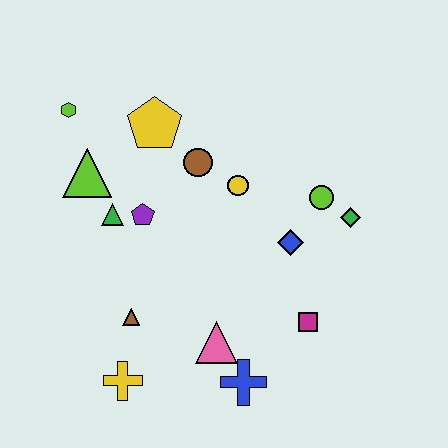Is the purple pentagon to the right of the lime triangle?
Yes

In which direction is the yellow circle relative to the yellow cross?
The yellow circle is above the yellow cross.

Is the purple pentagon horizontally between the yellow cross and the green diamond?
Yes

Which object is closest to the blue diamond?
The lime circle is closest to the blue diamond.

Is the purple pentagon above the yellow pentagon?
No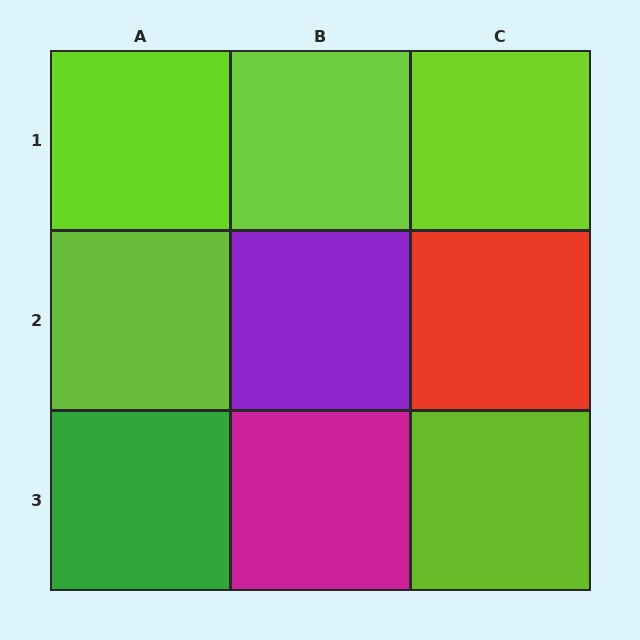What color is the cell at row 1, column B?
Lime.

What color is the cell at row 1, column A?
Lime.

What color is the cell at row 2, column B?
Purple.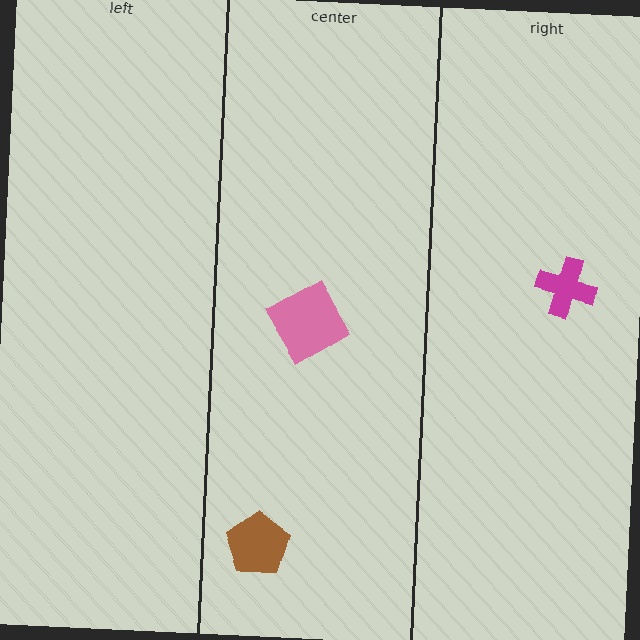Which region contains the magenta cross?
The right region.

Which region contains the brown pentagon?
The center region.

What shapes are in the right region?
The magenta cross.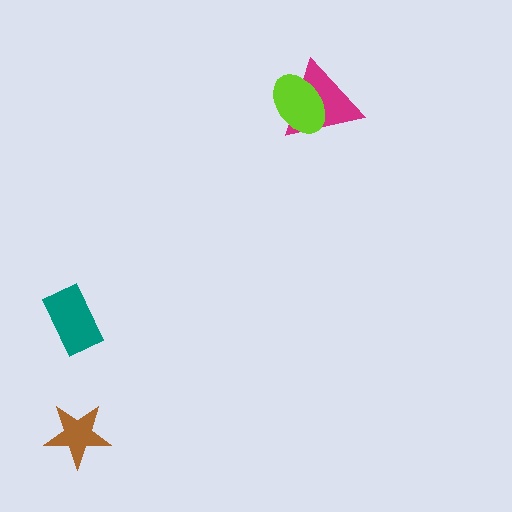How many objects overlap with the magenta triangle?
1 object overlaps with the magenta triangle.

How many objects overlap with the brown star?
0 objects overlap with the brown star.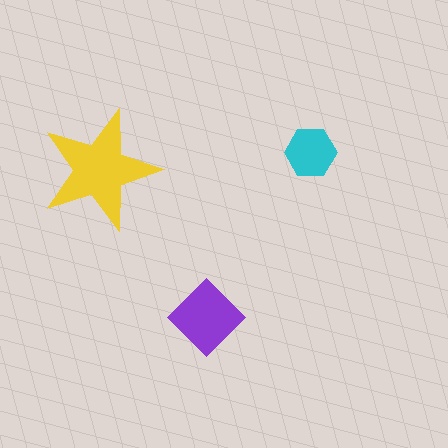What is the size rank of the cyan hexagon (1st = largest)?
3rd.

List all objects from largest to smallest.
The yellow star, the purple diamond, the cyan hexagon.